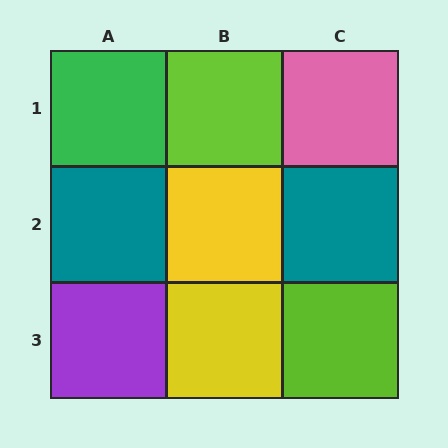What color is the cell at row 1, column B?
Lime.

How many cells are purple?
1 cell is purple.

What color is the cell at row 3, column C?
Lime.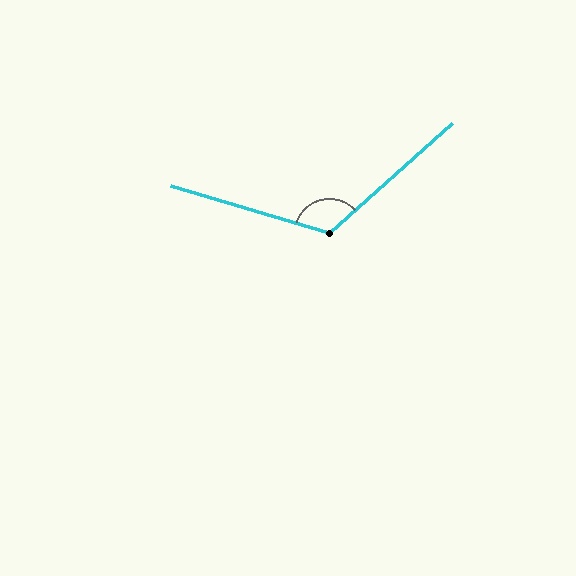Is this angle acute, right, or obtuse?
It is obtuse.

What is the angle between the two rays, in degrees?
Approximately 122 degrees.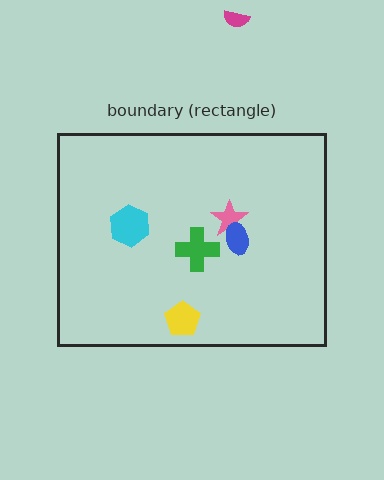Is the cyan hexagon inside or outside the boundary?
Inside.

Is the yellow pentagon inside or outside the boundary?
Inside.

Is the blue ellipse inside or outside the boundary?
Inside.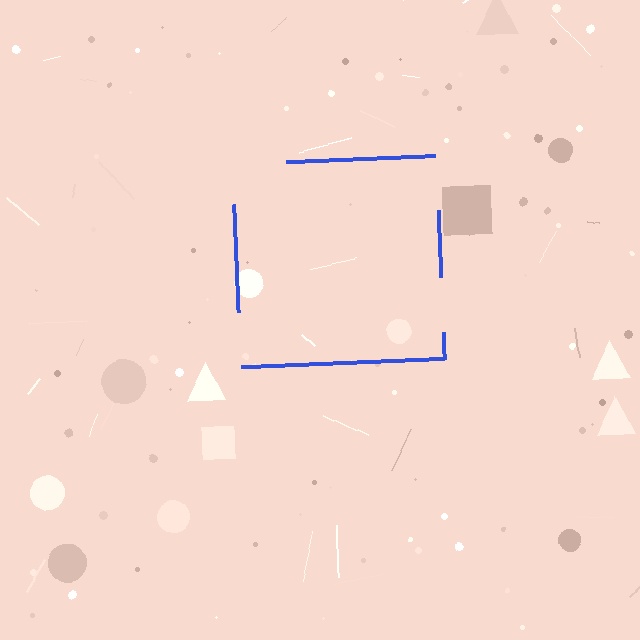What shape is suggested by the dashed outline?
The dashed outline suggests a square.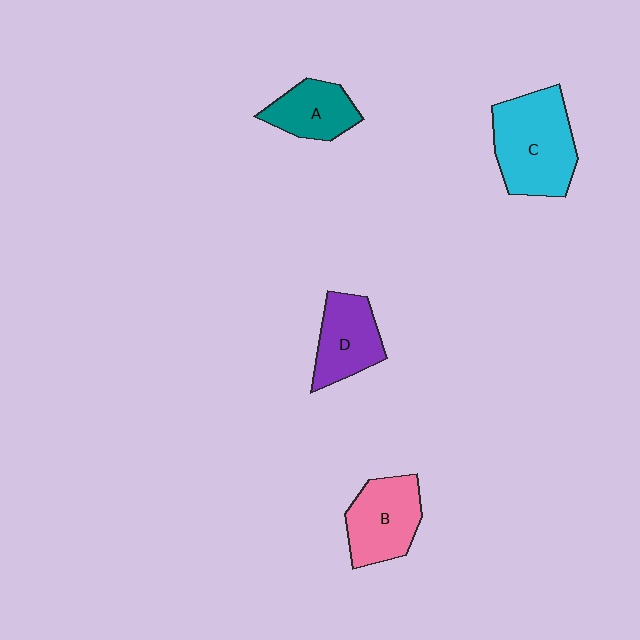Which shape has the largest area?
Shape C (cyan).